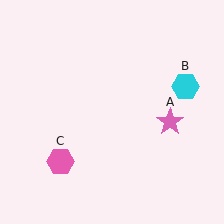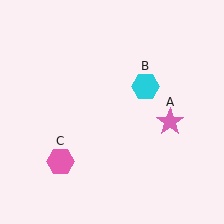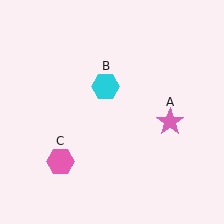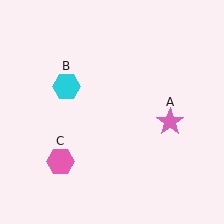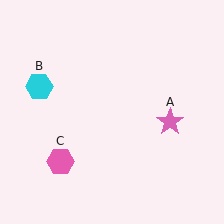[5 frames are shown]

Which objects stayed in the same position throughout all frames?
Pink star (object A) and pink hexagon (object C) remained stationary.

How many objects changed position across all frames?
1 object changed position: cyan hexagon (object B).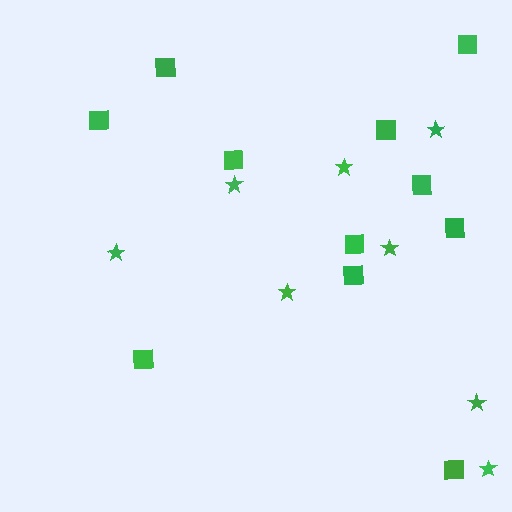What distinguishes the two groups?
There are 2 groups: one group of stars (8) and one group of squares (11).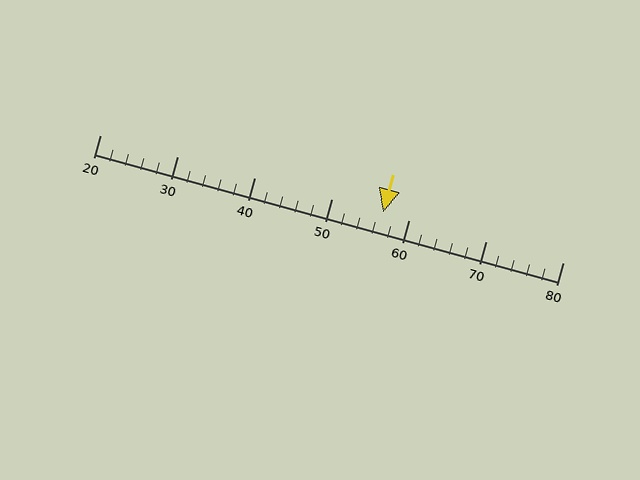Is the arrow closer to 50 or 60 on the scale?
The arrow is closer to 60.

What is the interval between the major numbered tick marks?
The major tick marks are spaced 10 units apart.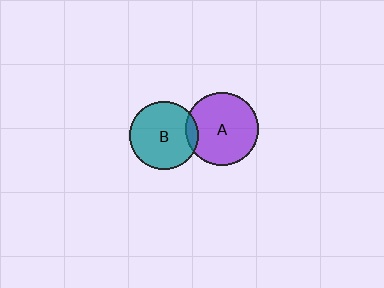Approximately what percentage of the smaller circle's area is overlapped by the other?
Approximately 10%.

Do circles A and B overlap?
Yes.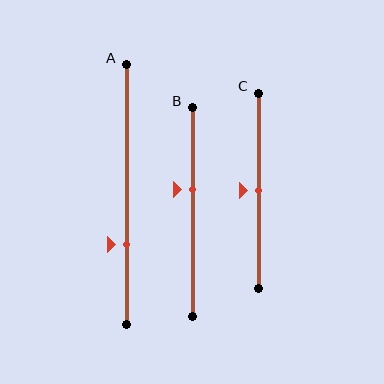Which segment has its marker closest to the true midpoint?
Segment C has its marker closest to the true midpoint.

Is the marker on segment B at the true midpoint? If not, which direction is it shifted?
No, the marker on segment B is shifted upward by about 11% of the segment length.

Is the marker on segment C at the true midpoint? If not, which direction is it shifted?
Yes, the marker on segment C is at the true midpoint.